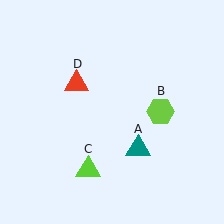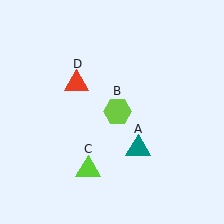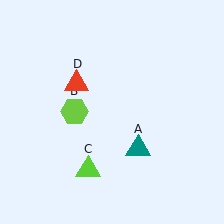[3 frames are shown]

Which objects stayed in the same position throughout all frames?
Teal triangle (object A) and lime triangle (object C) and red triangle (object D) remained stationary.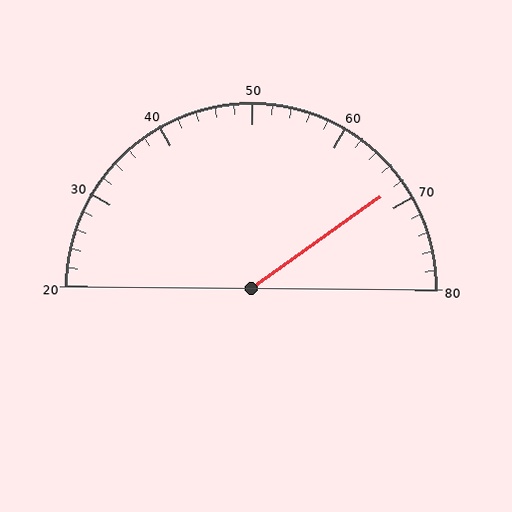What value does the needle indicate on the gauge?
The needle indicates approximately 68.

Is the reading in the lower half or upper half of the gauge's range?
The reading is in the upper half of the range (20 to 80).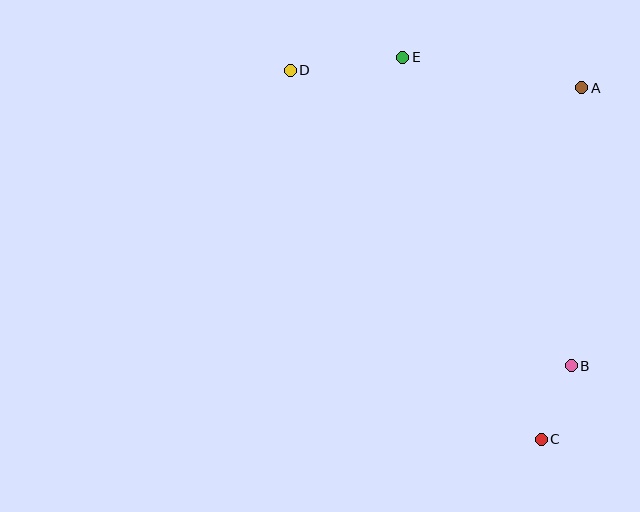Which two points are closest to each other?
Points B and C are closest to each other.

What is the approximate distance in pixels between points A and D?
The distance between A and D is approximately 292 pixels.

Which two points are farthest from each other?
Points C and D are farthest from each other.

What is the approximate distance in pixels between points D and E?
The distance between D and E is approximately 113 pixels.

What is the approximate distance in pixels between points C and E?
The distance between C and E is approximately 406 pixels.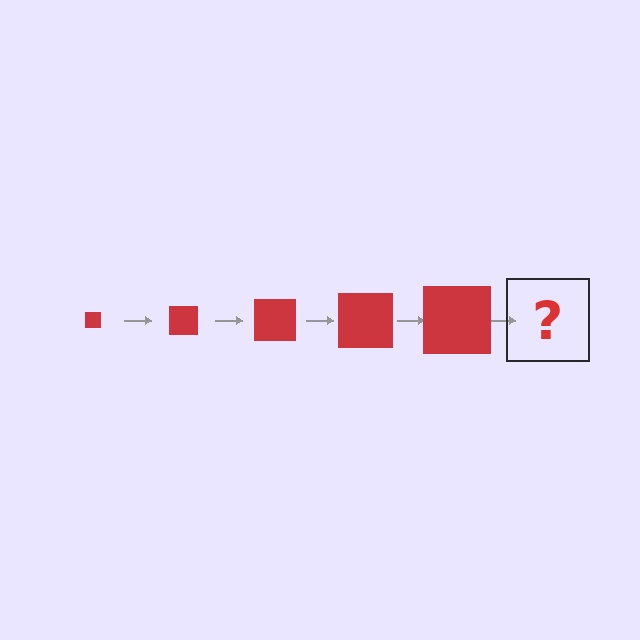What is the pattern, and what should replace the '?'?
The pattern is that the square gets progressively larger each step. The '?' should be a red square, larger than the previous one.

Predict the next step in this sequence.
The next step is a red square, larger than the previous one.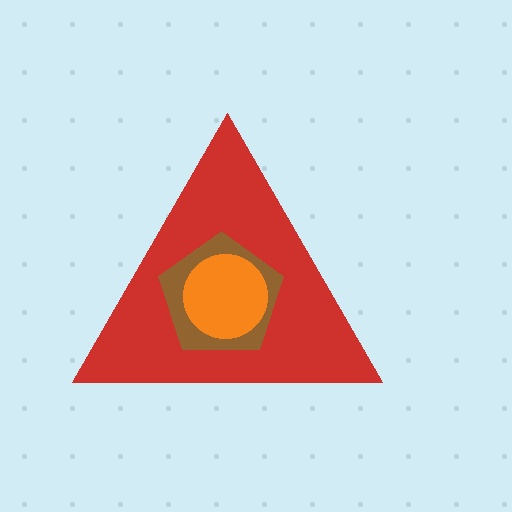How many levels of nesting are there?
3.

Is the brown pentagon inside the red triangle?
Yes.